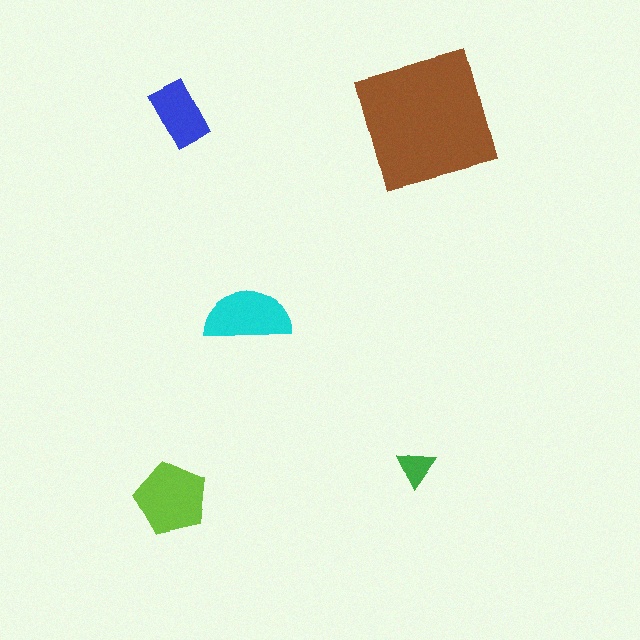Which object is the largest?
The brown square.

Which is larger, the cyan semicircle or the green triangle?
The cyan semicircle.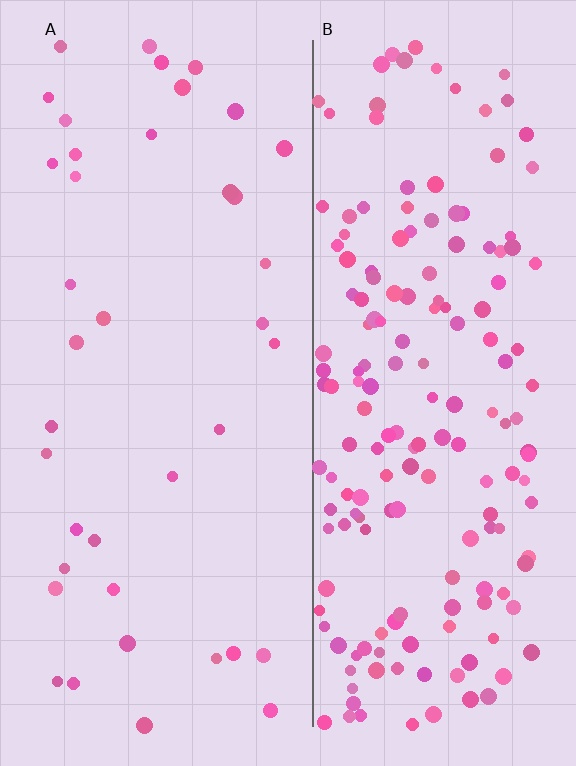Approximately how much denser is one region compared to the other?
Approximately 4.6× — region B over region A.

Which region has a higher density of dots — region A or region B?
B (the right).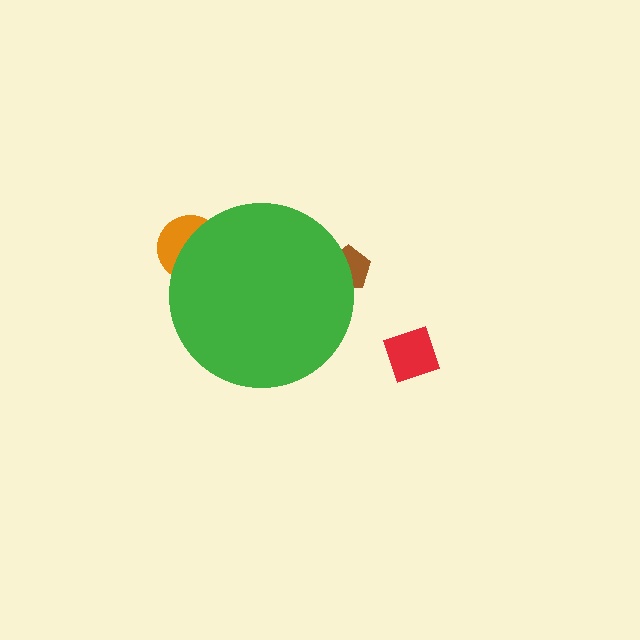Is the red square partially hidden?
No, the red square is fully visible.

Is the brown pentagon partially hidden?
Yes, the brown pentagon is partially hidden behind the green circle.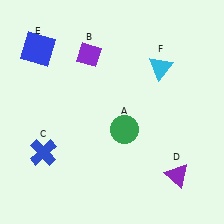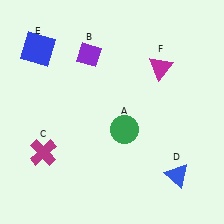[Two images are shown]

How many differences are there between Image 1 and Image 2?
There are 3 differences between the two images.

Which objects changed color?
C changed from blue to magenta. D changed from purple to blue. F changed from cyan to magenta.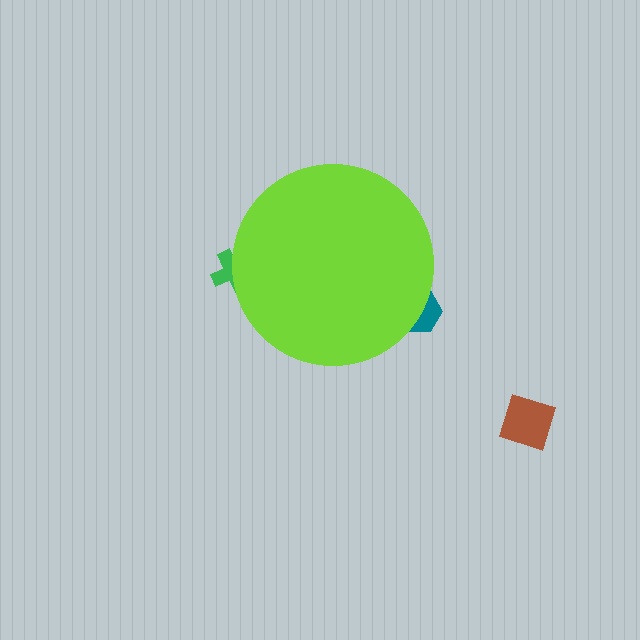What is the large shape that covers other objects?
A lime circle.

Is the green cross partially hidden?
Yes, the green cross is partially hidden behind the lime circle.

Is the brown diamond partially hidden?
No, the brown diamond is fully visible.